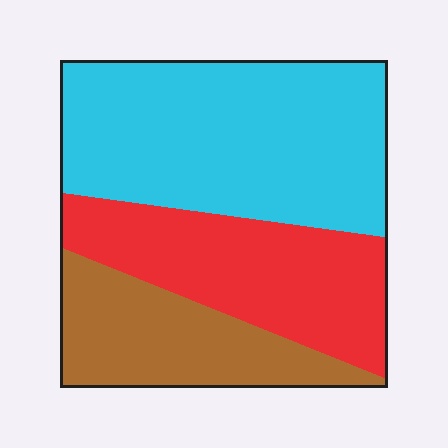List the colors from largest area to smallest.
From largest to smallest: cyan, red, brown.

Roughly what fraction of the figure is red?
Red takes up about one third (1/3) of the figure.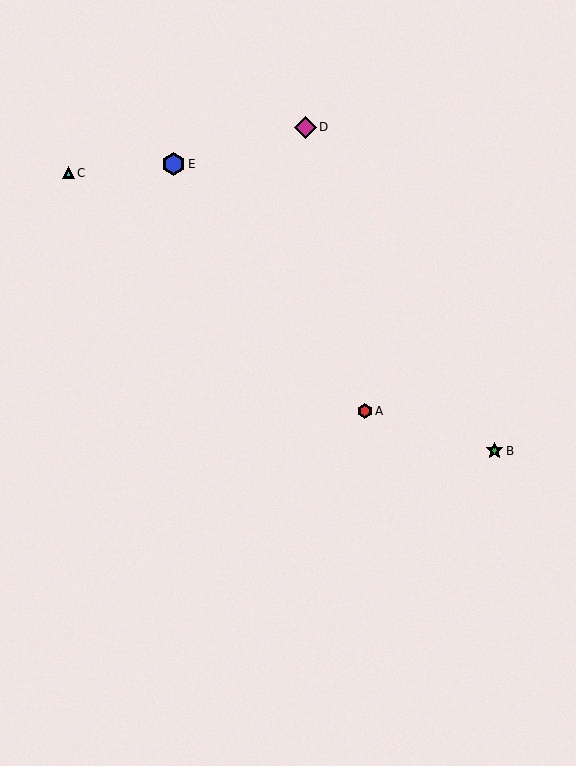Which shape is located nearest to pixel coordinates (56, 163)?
The cyan triangle (labeled C) at (68, 173) is nearest to that location.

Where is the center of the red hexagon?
The center of the red hexagon is at (365, 411).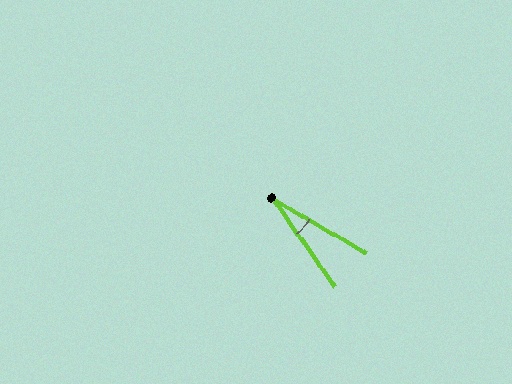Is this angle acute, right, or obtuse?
It is acute.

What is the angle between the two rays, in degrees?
Approximately 25 degrees.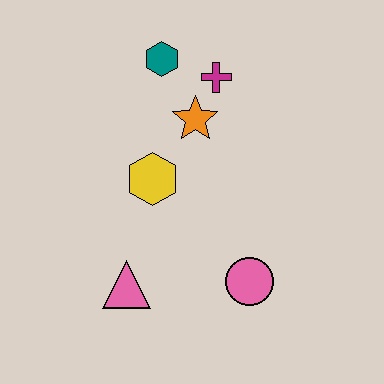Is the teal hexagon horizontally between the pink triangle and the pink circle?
Yes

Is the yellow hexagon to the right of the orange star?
No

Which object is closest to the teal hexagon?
The magenta cross is closest to the teal hexagon.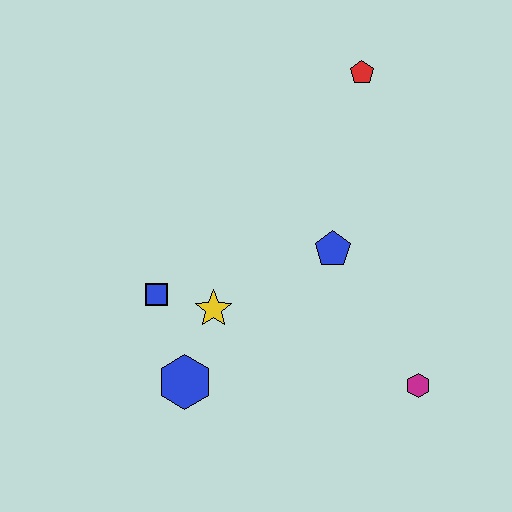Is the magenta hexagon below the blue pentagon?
Yes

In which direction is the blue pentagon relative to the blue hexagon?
The blue pentagon is to the right of the blue hexagon.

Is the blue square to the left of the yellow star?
Yes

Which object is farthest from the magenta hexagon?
The red pentagon is farthest from the magenta hexagon.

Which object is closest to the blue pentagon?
The yellow star is closest to the blue pentagon.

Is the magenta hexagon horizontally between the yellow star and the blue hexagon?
No